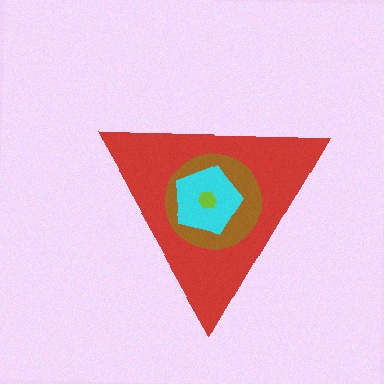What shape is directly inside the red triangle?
The brown circle.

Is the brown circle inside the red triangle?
Yes.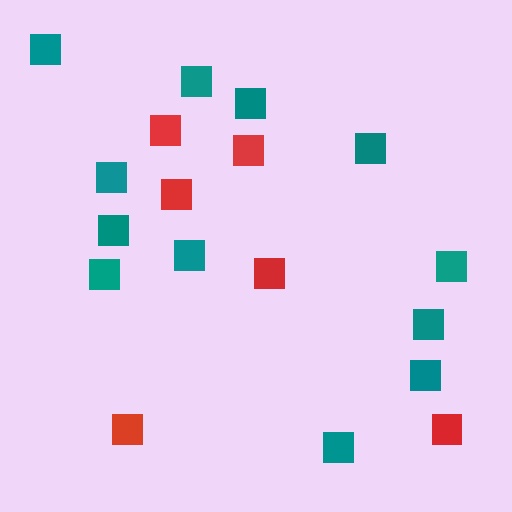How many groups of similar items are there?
There are 2 groups: one group of red squares (6) and one group of teal squares (12).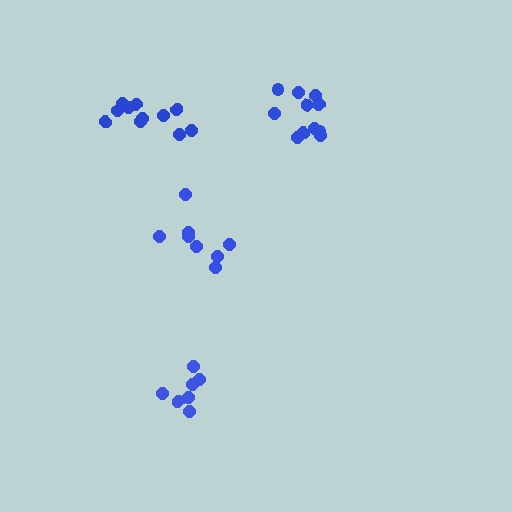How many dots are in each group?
Group 1: 7 dots, Group 2: 11 dots, Group 3: 11 dots, Group 4: 8 dots (37 total).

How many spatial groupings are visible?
There are 4 spatial groupings.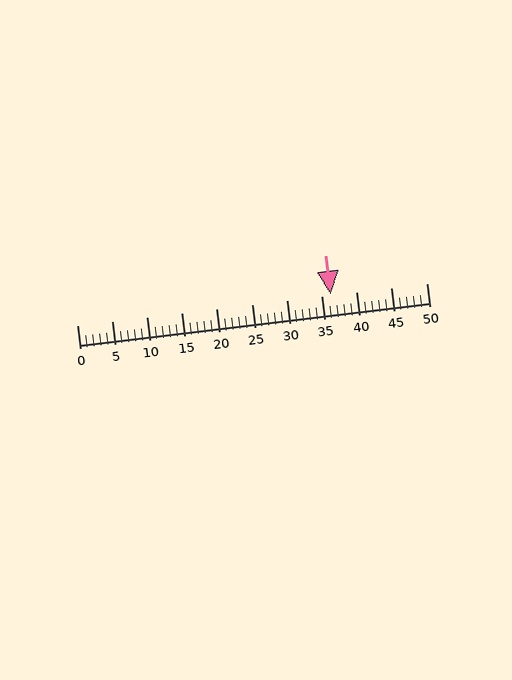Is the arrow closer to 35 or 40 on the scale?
The arrow is closer to 35.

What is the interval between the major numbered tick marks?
The major tick marks are spaced 5 units apart.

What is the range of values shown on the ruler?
The ruler shows values from 0 to 50.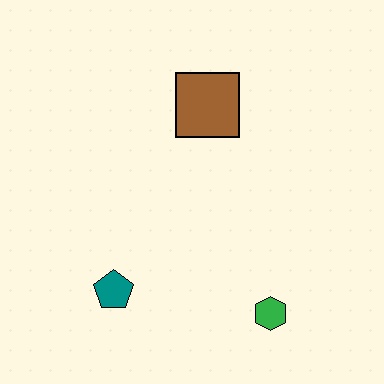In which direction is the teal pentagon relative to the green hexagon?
The teal pentagon is to the left of the green hexagon.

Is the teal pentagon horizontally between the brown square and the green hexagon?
No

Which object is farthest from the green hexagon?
The brown square is farthest from the green hexagon.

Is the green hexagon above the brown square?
No